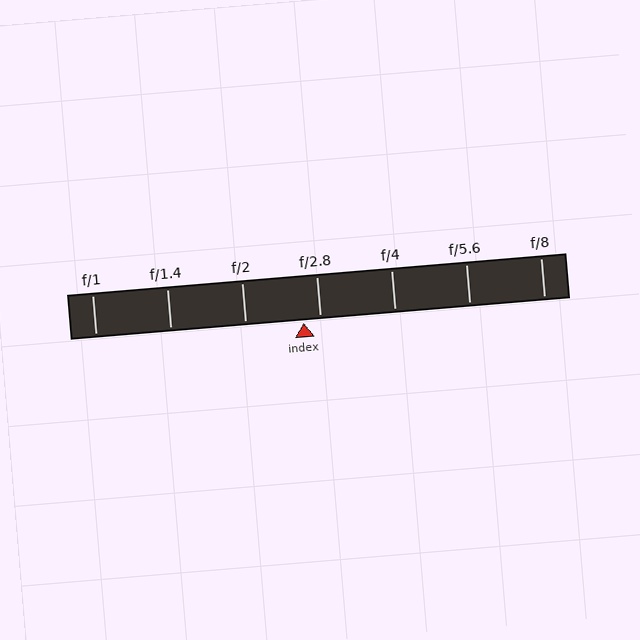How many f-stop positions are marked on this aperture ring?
There are 7 f-stop positions marked.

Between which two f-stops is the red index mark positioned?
The index mark is between f/2 and f/2.8.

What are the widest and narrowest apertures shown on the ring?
The widest aperture shown is f/1 and the narrowest is f/8.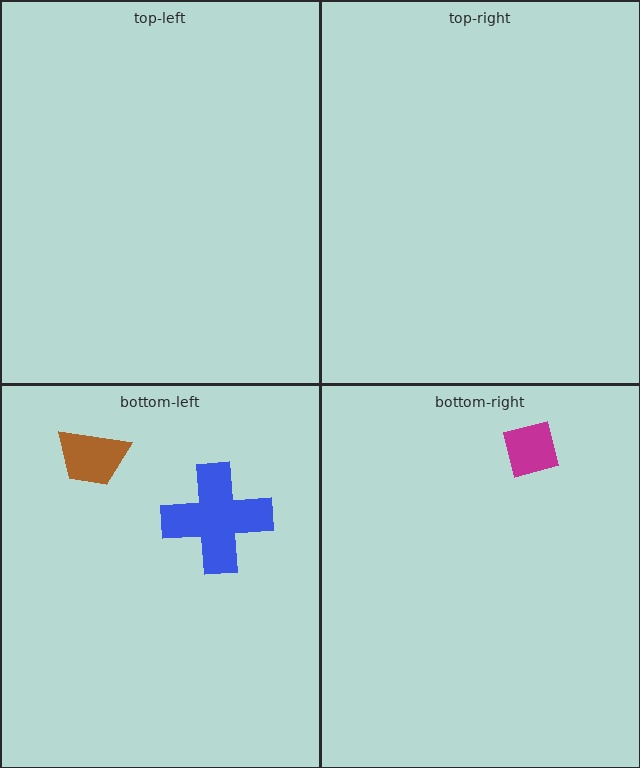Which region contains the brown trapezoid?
The bottom-left region.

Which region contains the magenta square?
The bottom-right region.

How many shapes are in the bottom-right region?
1.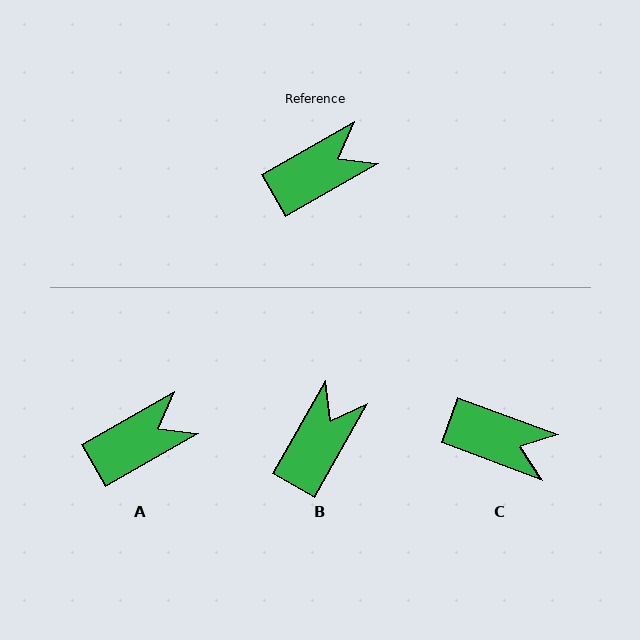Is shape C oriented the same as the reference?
No, it is off by about 50 degrees.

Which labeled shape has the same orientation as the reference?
A.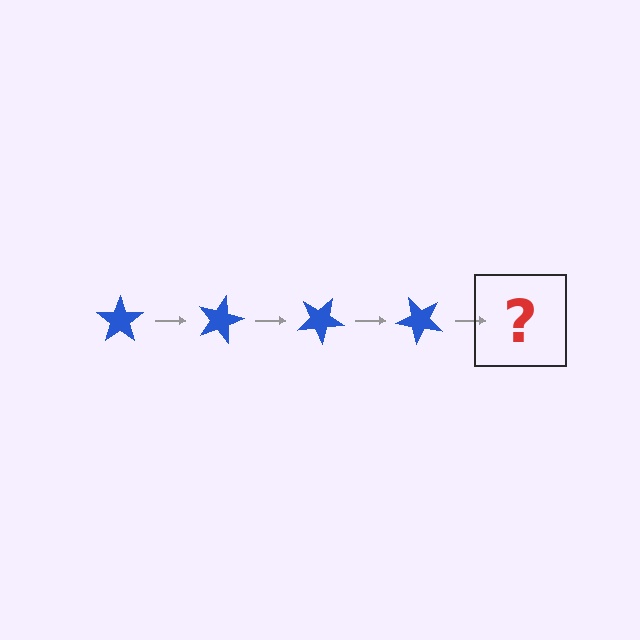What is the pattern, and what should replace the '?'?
The pattern is that the star rotates 15 degrees each step. The '?' should be a blue star rotated 60 degrees.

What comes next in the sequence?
The next element should be a blue star rotated 60 degrees.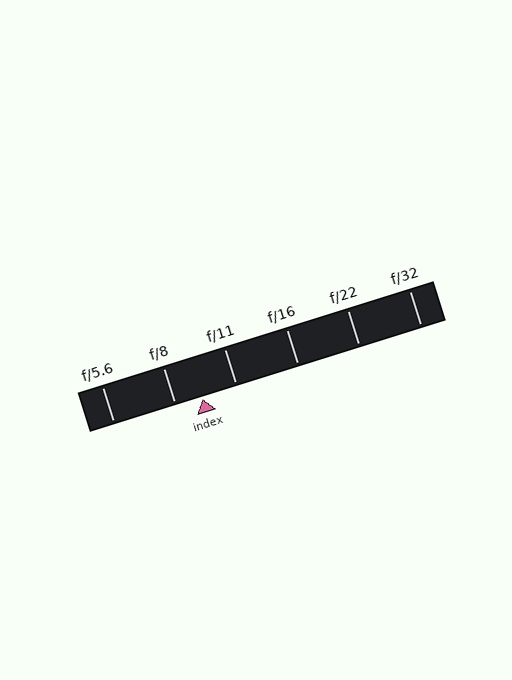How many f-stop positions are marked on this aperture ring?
There are 6 f-stop positions marked.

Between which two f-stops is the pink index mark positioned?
The index mark is between f/8 and f/11.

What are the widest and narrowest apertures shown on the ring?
The widest aperture shown is f/5.6 and the narrowest is f/32.